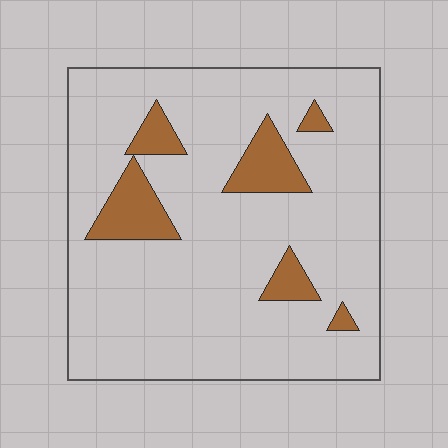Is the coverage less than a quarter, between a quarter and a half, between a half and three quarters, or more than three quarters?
Less than a quarter.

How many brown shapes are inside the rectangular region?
6.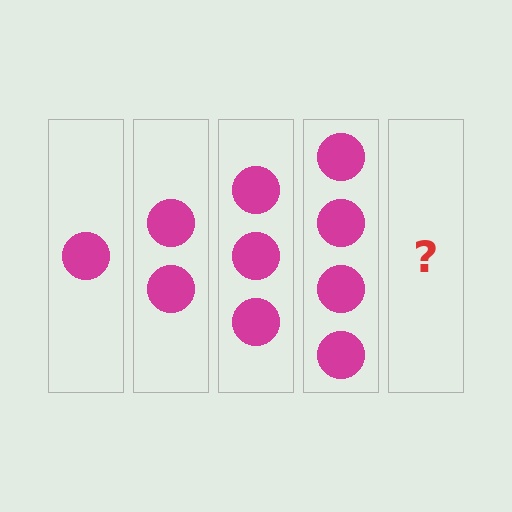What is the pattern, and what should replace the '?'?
The pattern is that each step adds one more circle. The '?' should be 5 circles.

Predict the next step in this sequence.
The next step is 5 circles.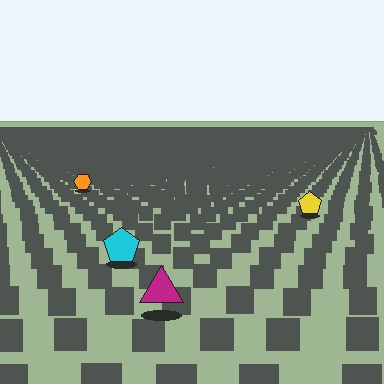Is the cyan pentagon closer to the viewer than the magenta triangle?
No. The magenta triangle is closer — you can tell from the texture gradient: the ground texture is coarser near it.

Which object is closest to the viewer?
The magenta triangle is closest. The texture marks near it are larger and more spread out.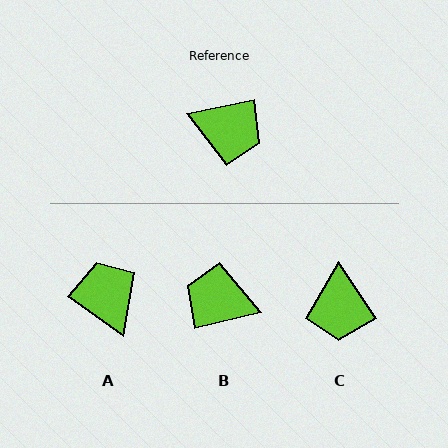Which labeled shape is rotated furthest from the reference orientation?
B, about 178 degrees away.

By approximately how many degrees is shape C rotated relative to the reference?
Approximately 67 degrees clockwise.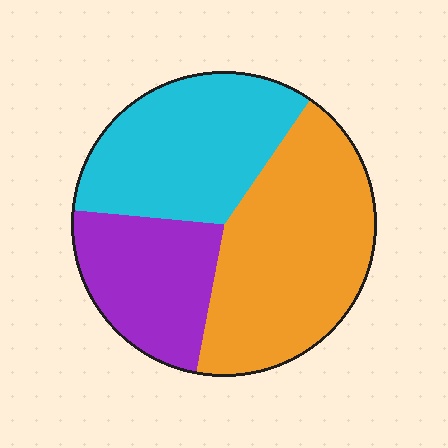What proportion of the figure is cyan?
Cyan covers about 35% of the figure.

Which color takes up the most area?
Orange, at roughly 45%.